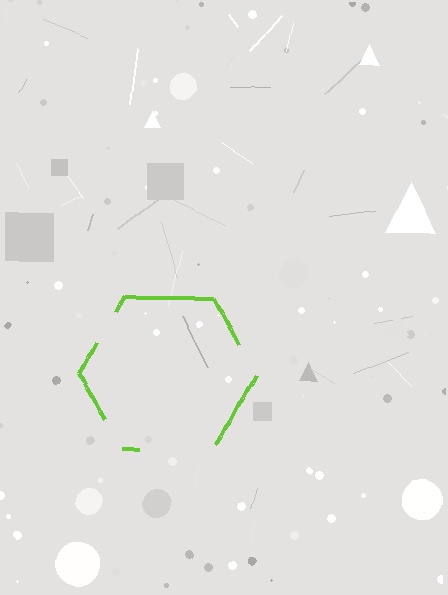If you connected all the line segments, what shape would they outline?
They would outline a hexagon.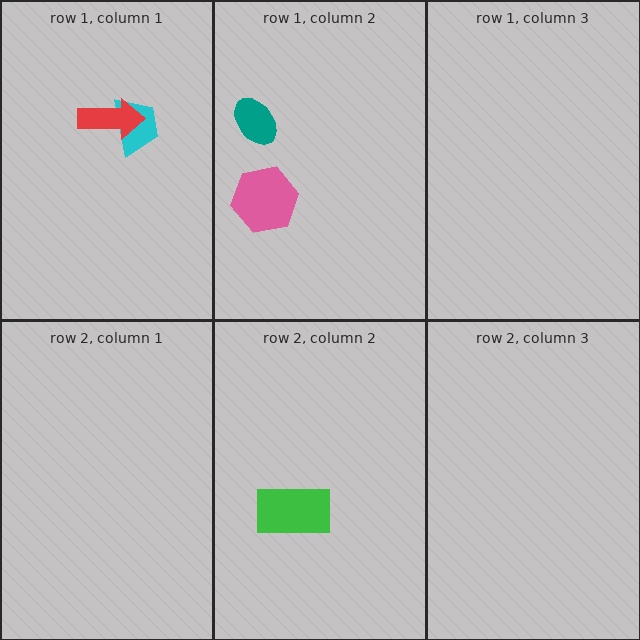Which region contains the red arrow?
The row 1, column 1 region.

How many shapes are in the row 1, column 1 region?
2.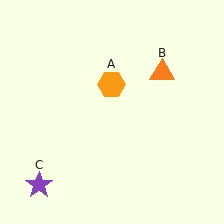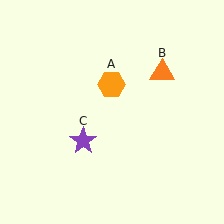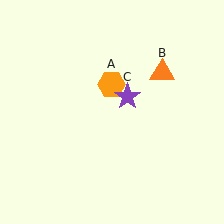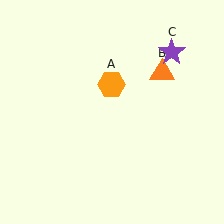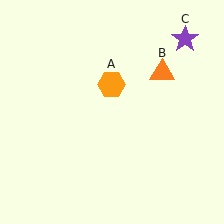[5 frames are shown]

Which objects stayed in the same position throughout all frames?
Orange hexagon (object A) and orange triangle (object B) remained stationary.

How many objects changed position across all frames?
1 object changed position: purple star (object C).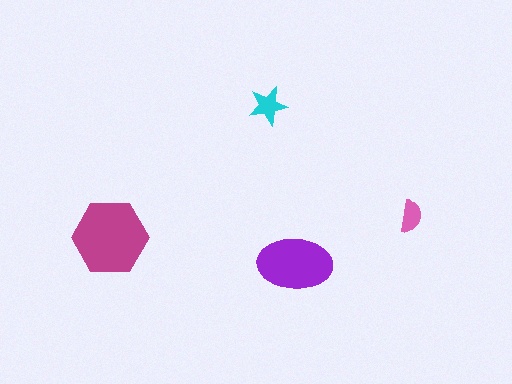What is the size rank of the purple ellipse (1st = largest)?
2nd.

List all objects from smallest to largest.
The pink semicircle, the cyan star, the purple ellipse, the magenta hexagon.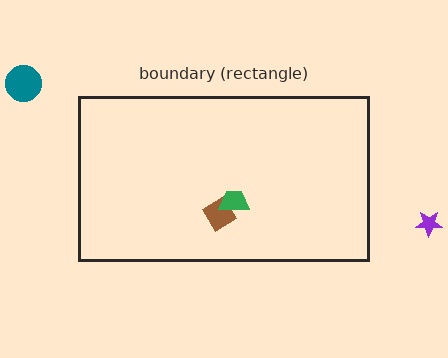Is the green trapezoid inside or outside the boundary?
Inside.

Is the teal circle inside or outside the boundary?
Outside.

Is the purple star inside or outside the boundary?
Outside.